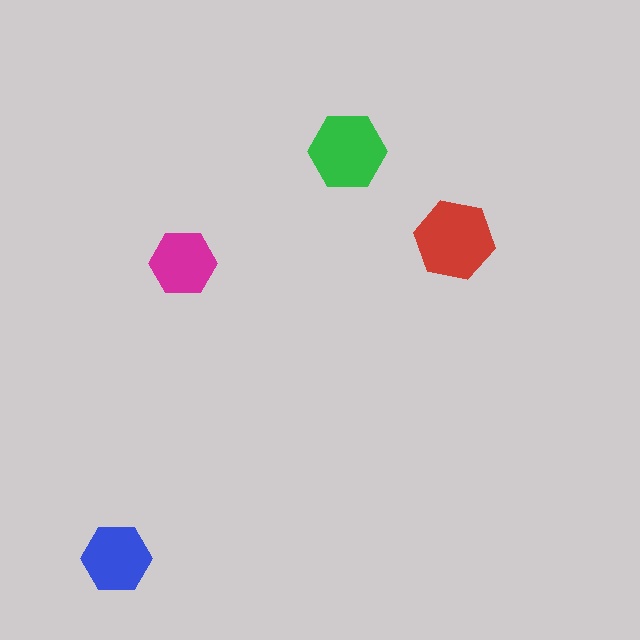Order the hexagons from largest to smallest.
the red one, the green one, the blue one, the magenta one.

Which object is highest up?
The green hexagon is topmost.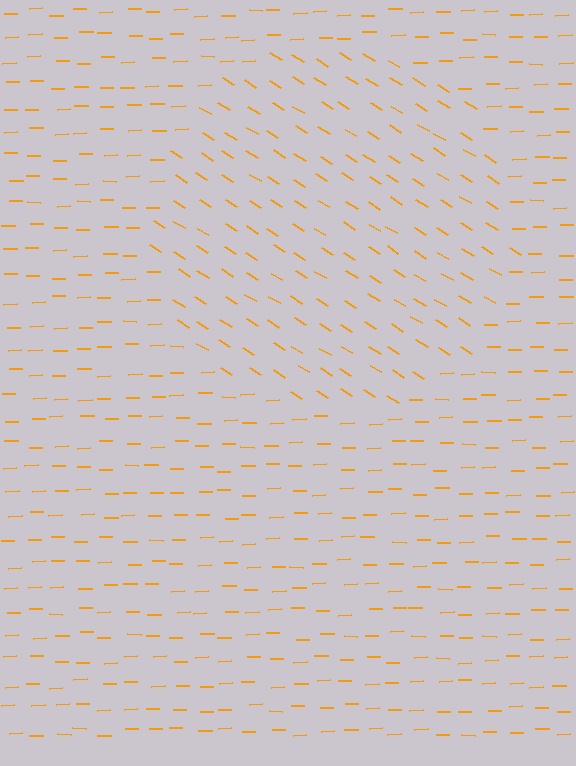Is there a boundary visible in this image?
Yes, there is a texture boundary formed by a change in line orientation.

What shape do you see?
I see a circle.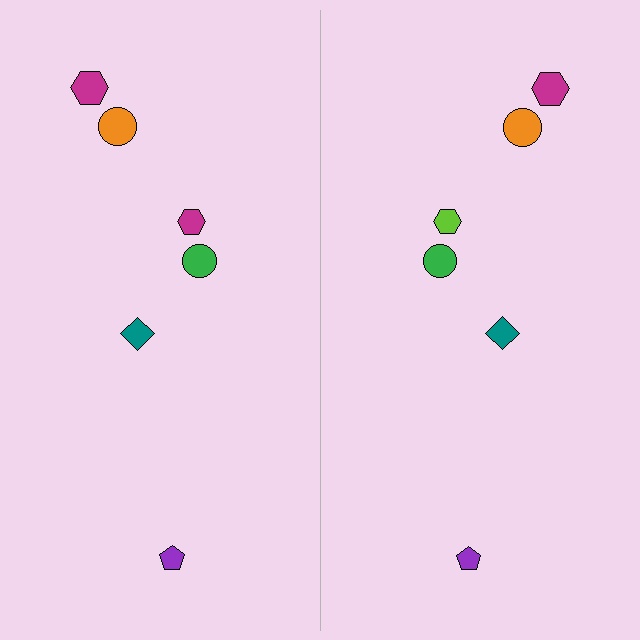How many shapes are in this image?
There are 12 shapes in this image.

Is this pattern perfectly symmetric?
No, the pattern is not perfectly symmetric. The lime hexagon on the right side breaks the symmetry — its mirror counterpart is magenta.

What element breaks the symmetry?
The lime hexagon on the right side breaks the symmetry — its mirror counterpart is magenta.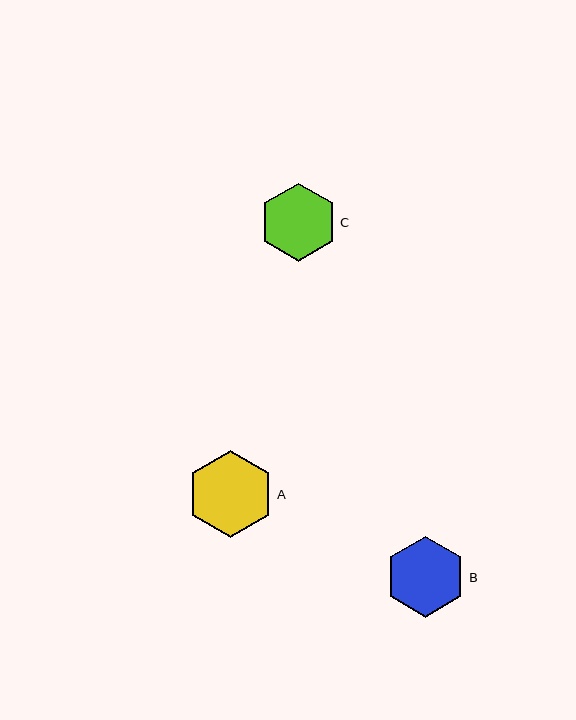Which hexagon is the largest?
Hexagon A is the largest with a size of approximately 87 pixels.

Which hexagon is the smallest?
Hexagon C is the smallest with a size of approximately 78 pixels.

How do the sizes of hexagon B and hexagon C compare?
Hexagon B and hexagon C are approximately the same size.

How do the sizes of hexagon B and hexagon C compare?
Hexagon B and hexagon C are approximately the same size.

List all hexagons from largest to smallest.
From largest to smallest: A, B, C.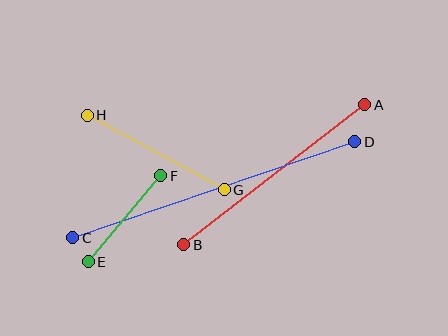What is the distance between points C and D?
The distance is approximately 298 pixels.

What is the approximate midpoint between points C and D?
The midpoint is at approximately (214, 190) pixels.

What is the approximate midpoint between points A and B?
The midpoint is at approximately (274, 175) pixels.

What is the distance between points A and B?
The distance is approximately 229 pixels.